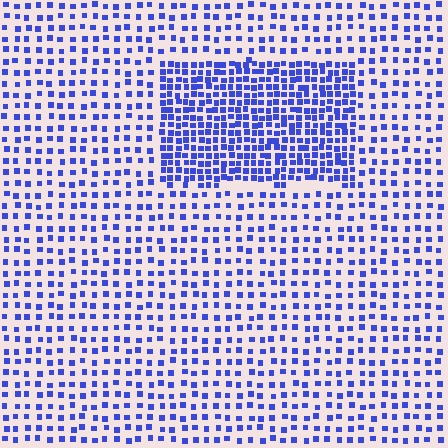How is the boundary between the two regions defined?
The boundary is defined by a change in element density (approximately 2.2x ratio). All elements are the same color, size, and shape.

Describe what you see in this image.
The image contains small blue elements arranged at two different densities. A rectangle-shaped region is visible where the elements are more densely packed than the surrounding area.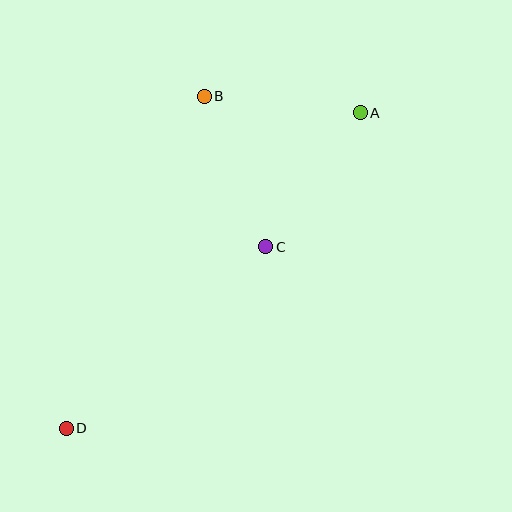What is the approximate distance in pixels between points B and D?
The distance between B and D is approximately 360 pixels.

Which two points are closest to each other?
Points A and B are closest to each other.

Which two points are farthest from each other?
Points A and D are farthest from each other.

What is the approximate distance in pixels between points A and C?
The distance between A and C is approximately 164 pixels.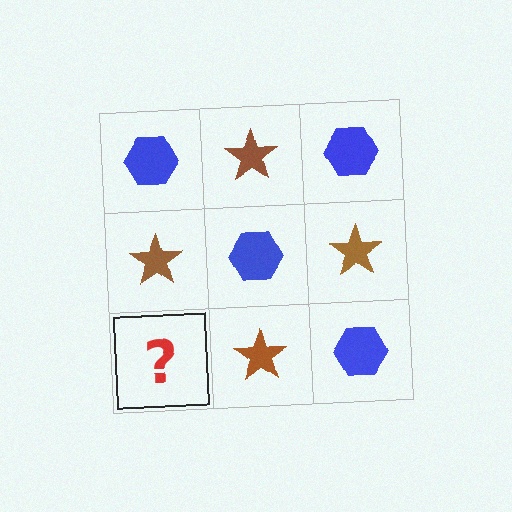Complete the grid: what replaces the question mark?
The question mark should be replaced with a blue hexagon.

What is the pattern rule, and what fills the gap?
The rule is that it alternates blue hexagon and brown star in a checkerboard pattern. The gap should be filled with a blue hexagon.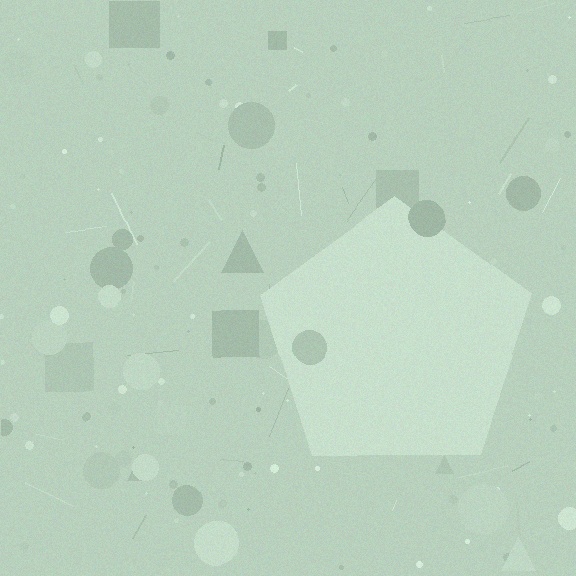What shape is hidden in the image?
A pentagon is hidden in the image.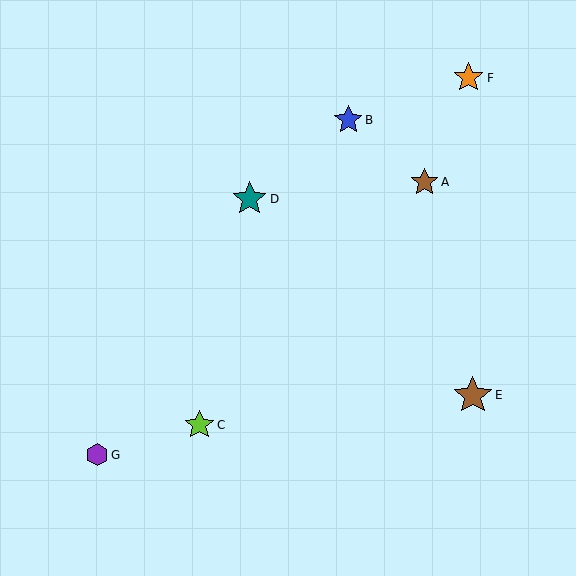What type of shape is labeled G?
Shape G is a purple hexagon.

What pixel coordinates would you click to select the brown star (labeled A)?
Click at (425, 182) to select the brown star A.